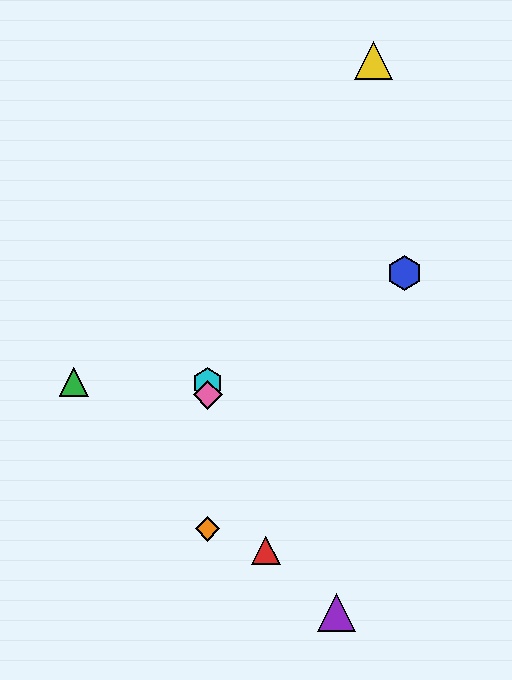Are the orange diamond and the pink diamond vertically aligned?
Yes, both are at x≈208.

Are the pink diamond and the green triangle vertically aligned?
No, the pink diamond is at x≈208 and the green triangle is at x≈74.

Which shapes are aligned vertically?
The orange diamond, the cyan hexagon, the pink diamond are aligned vertically.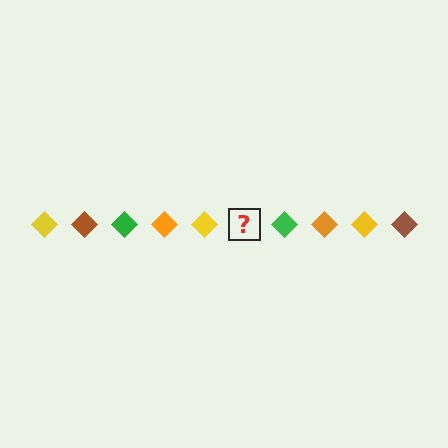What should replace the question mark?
The question mark should be replaced with a brown diamond.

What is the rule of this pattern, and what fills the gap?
The rule is that the pattern cycles through yellow, brown, green, orange diamonds. The gap should be filled with a brown diamond.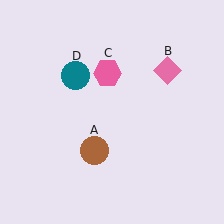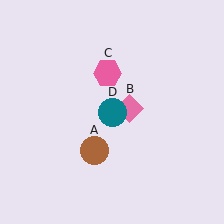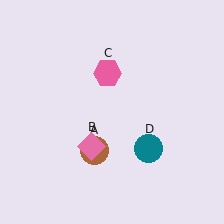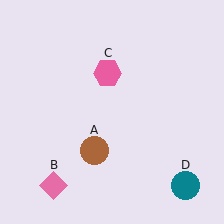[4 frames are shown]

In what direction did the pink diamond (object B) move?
The pink diamond (object B) moved down and to the left.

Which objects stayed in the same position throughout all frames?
Brown circle (object A) and pink hexagon (object C) remained stationary.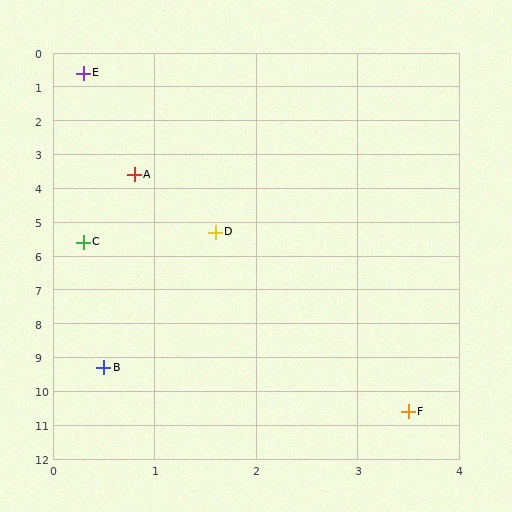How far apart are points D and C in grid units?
Points D and C are about 1.3 grid units apart.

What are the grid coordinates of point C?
Point C is at approximately (0.3, 5.6).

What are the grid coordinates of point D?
Point D is at approximately (1.6, 5.3).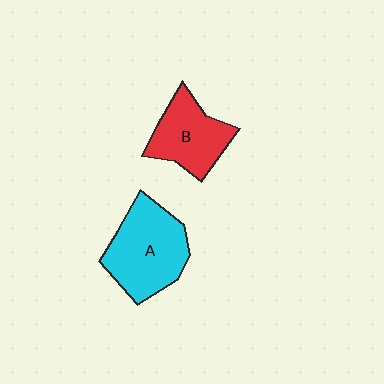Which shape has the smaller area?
Shape B (red).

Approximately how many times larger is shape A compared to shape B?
Approximately 1.3 times.